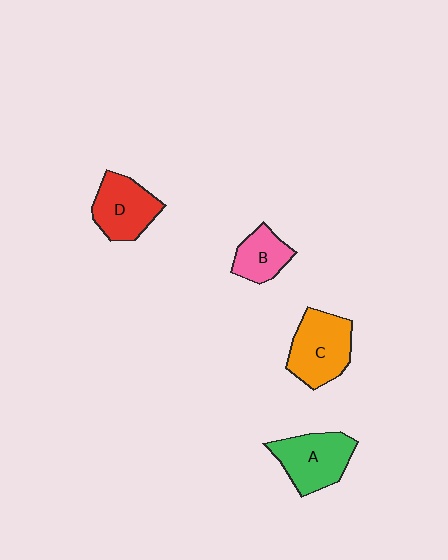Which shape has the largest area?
Shape C (orange).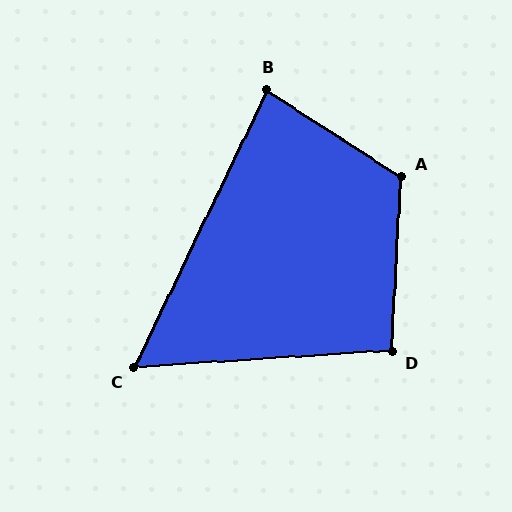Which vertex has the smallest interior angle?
C, at approximately 61 degrees.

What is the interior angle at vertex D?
Approximately 97 degrees (obtuse).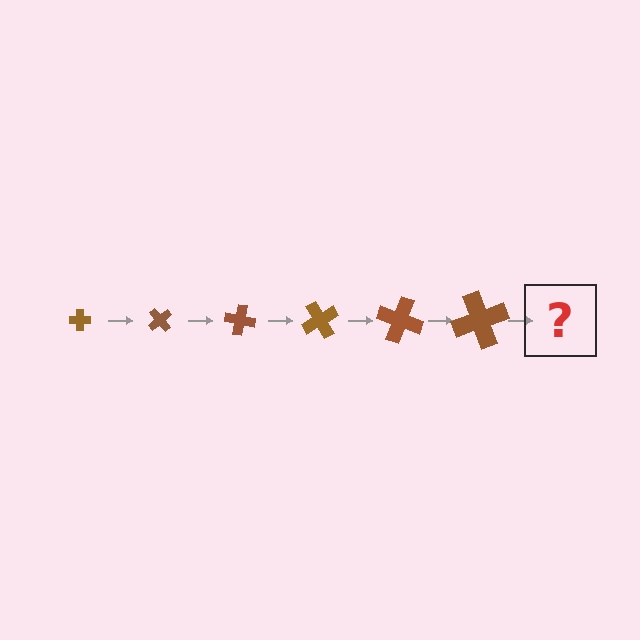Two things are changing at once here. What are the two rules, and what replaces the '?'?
The two rules are that the cross grows larger each step and it rotates 50 degrees each step. The '?' should be a cross, larger than the previous one and rotated 300 degrees from the start.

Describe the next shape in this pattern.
It should be a cross, larger than the previous one and rotated 300 degrees from the start.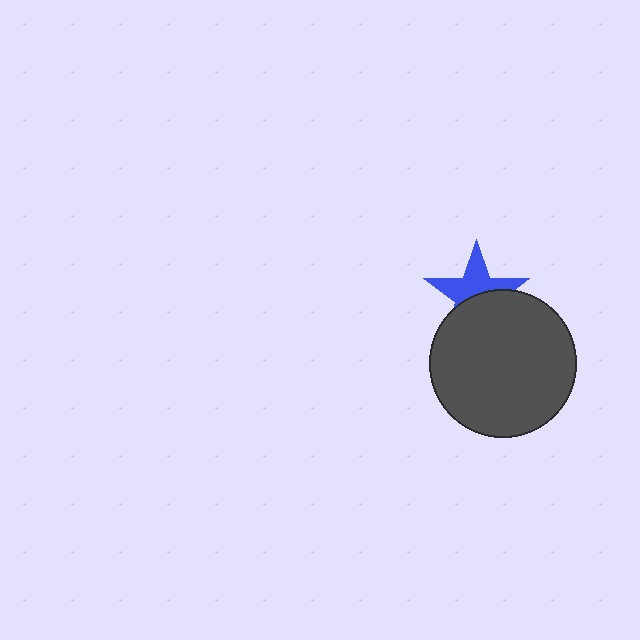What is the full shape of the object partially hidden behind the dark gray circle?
The partially hidden object is a blue star.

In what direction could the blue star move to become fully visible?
The blue star could move up. That would shift it out from behind the dark gray circle entirely.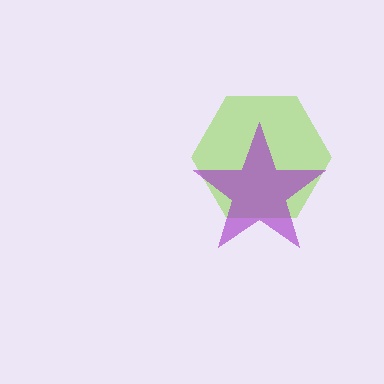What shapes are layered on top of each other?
The layered shapes are: a lime hexagon, a purple star.